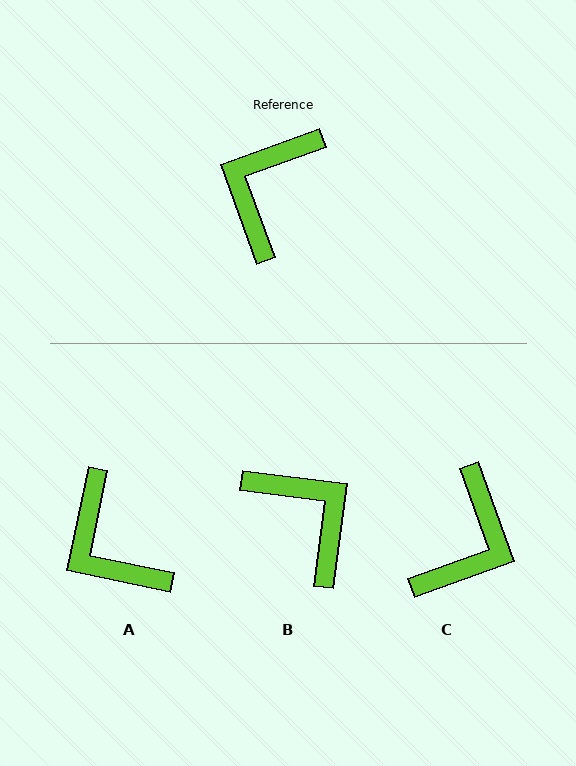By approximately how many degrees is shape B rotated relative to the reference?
Approximately 117 degrees clockwise.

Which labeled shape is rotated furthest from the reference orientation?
C, about 180 degrees away.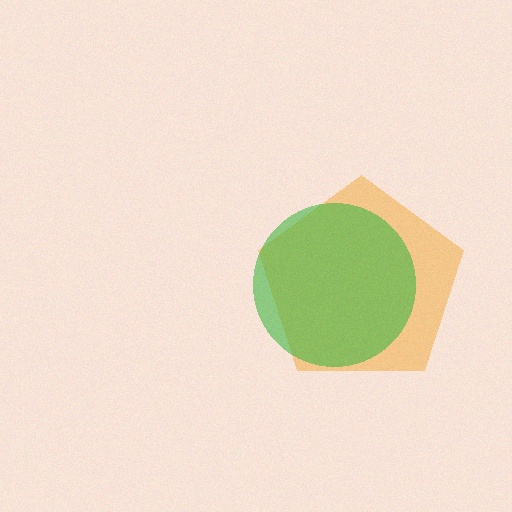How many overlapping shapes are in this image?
There are 2 overlapping shapes in the image.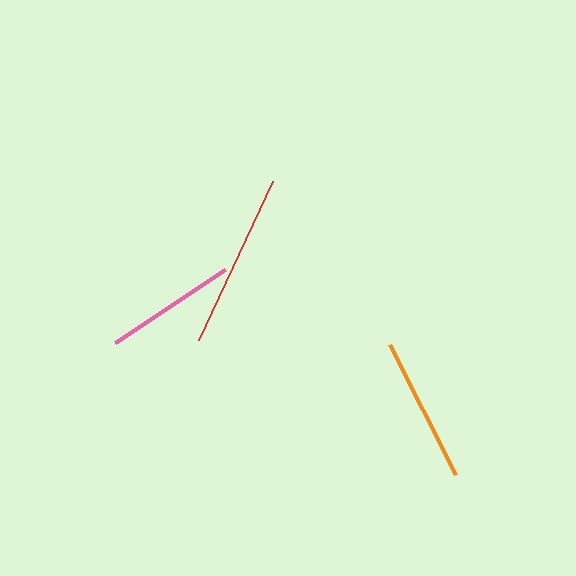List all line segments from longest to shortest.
From longest to shortest: red, orange, pink.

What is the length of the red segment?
The red segment is approximately 175 pixels long.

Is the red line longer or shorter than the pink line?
The red line is longer than the pink line.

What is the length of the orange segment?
The orange segment is approximately 146 pixels long.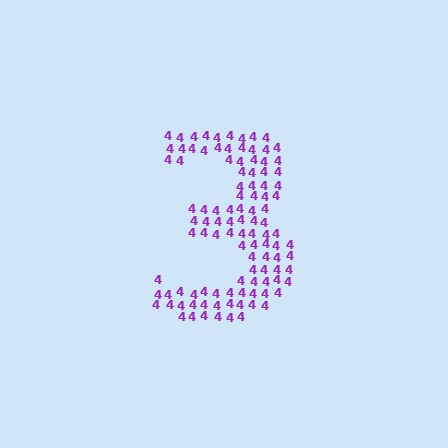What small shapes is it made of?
It is made of small digit 4's.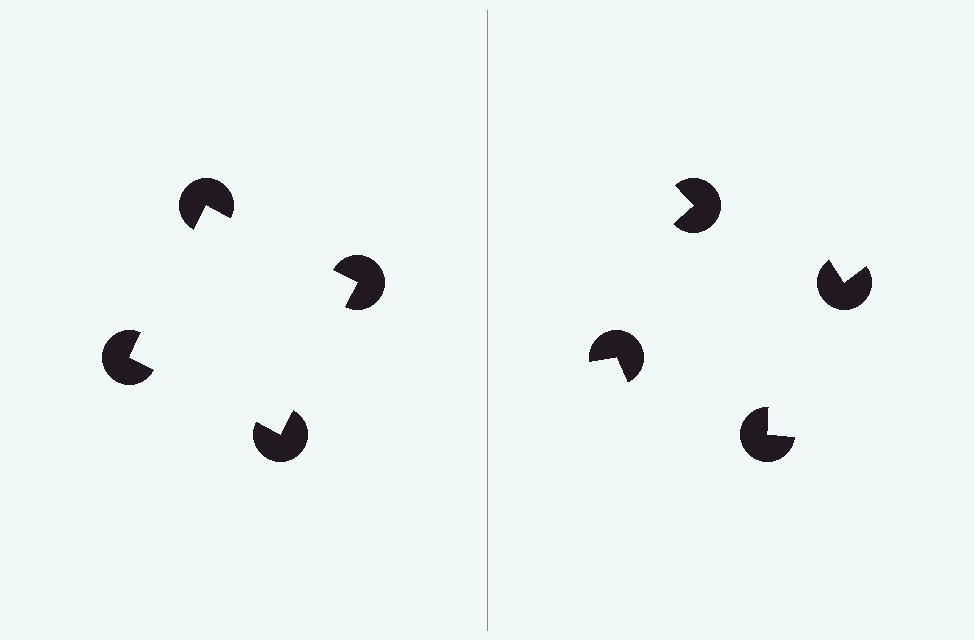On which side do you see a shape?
An illusory square appears on the left side. On the right side the wedge cuts are rotated, so no coherent shape forms.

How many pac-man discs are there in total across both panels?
8 — 4 on each side.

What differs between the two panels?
The pac-man discs are positioned identically on both sides; only the wedge orientations differ. On the left they align to a square; on the right they are misaligned.